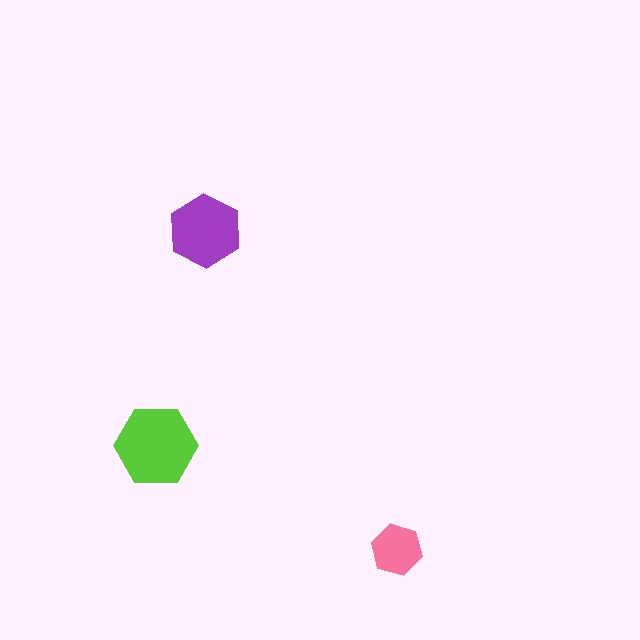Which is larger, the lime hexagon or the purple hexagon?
The lime one.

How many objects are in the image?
There are 3 objects in the image.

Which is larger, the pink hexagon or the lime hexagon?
The lime one.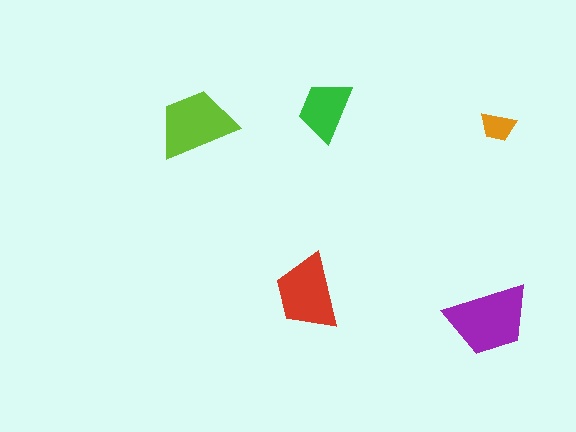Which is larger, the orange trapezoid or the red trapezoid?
The red one.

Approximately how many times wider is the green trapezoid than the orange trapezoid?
About 1.5 times wider.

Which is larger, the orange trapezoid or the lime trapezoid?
The lime one.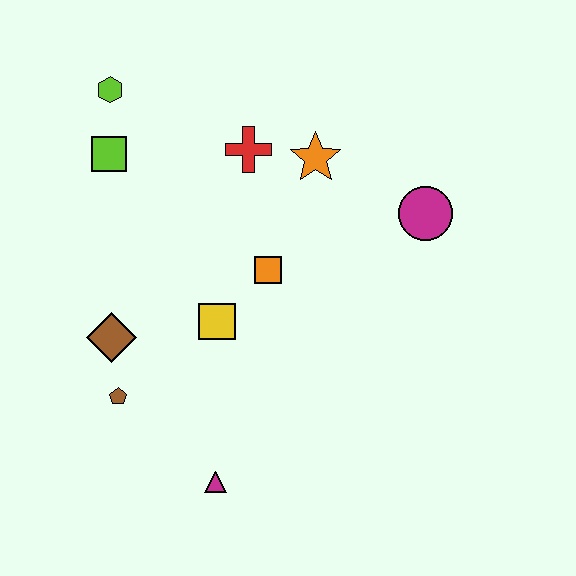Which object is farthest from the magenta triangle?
The lime hexagon is farthest from the magenta triangle.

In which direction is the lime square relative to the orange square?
The lime square is to the left of the orange square.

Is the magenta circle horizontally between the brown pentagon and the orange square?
No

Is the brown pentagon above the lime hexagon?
No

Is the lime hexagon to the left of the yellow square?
Yes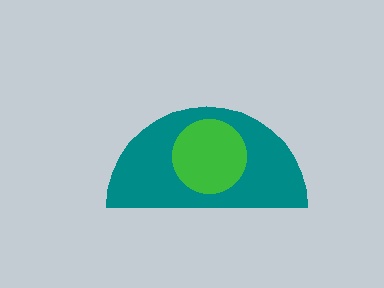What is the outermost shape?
The teal semicircle.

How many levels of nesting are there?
2.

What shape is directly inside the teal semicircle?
The green circle.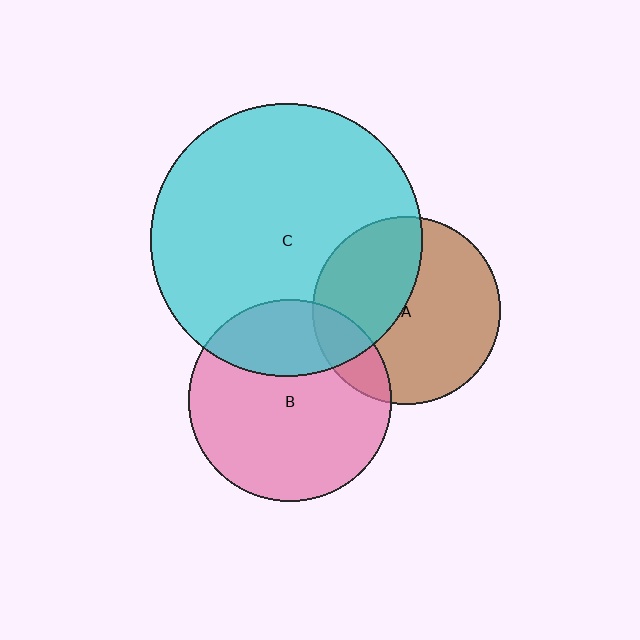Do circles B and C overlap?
Yes.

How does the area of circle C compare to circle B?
Approximately 1.8 times.